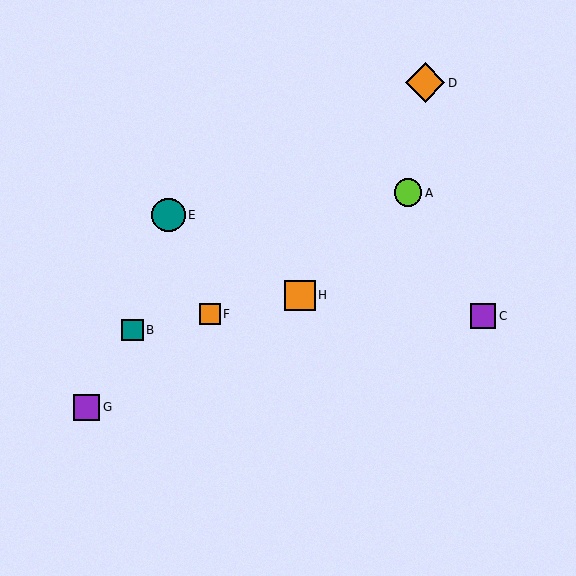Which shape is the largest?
The orange diamond (labeled D) is the largest.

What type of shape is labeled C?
Shape C is a purple square.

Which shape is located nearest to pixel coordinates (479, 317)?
The purple square (labeled C) at (483, 316) is nearest to that location.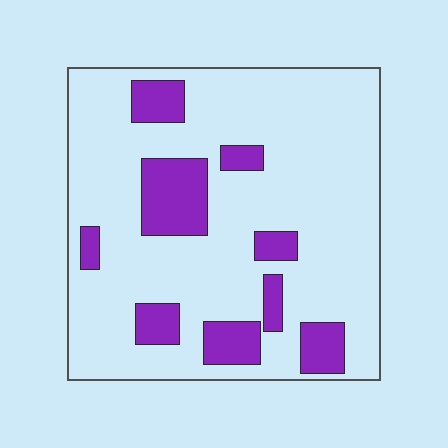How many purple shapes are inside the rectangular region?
9.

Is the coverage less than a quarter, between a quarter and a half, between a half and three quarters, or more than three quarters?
Less than a quarter.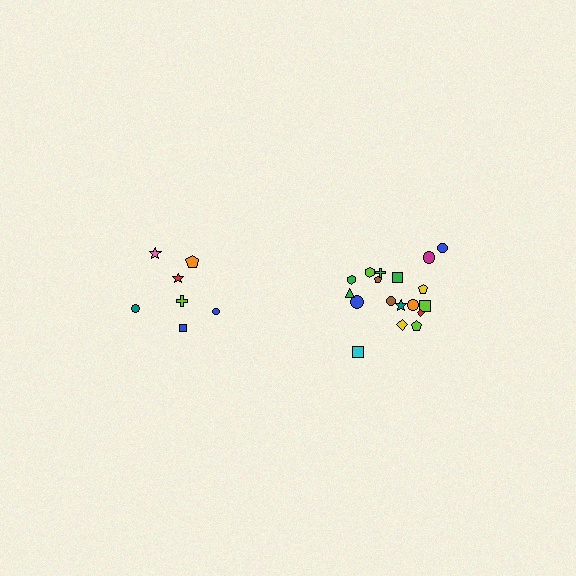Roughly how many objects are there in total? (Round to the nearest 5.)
Roughly 25 objects in total.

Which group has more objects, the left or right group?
The right group.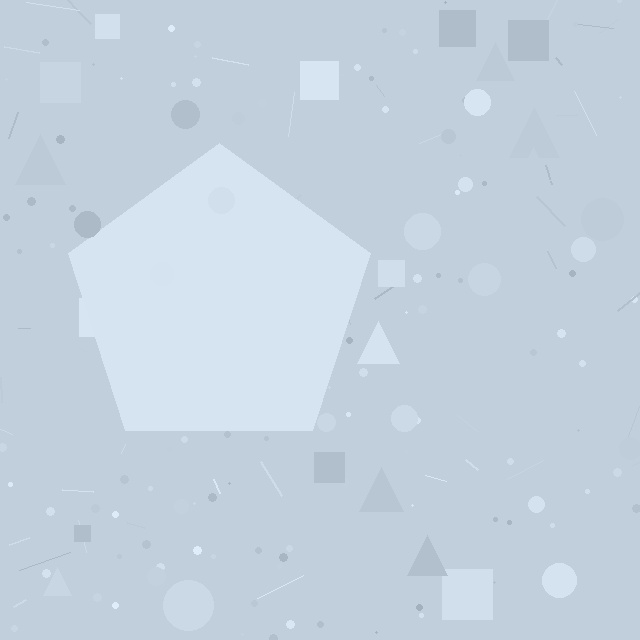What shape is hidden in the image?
A pentagon is hidden in the image.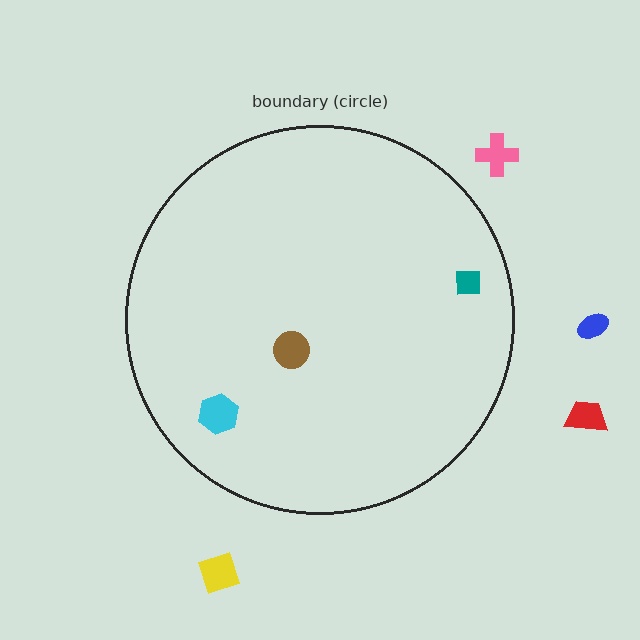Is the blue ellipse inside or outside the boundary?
Outside.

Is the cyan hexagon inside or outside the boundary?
Inside.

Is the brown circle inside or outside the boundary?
Inside.